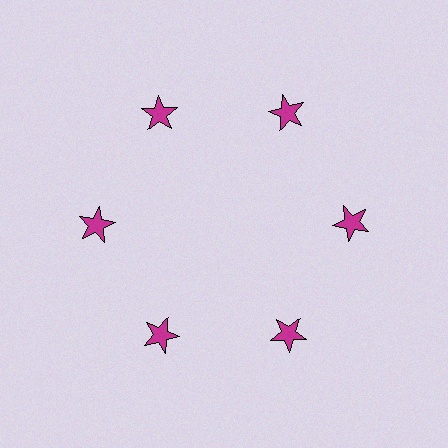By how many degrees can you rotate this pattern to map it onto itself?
The pattern maps onto itself every 60 degrees of rotation.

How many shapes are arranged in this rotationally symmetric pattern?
There are 6 shapes, arranged in 6 groups of 1.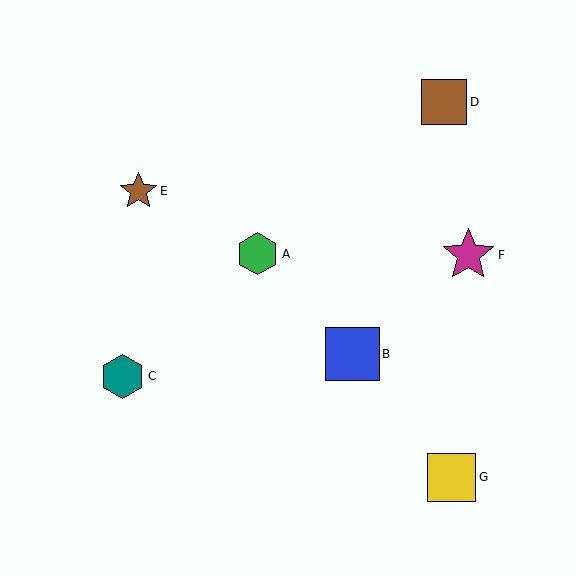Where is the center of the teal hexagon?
The center of the teal hexagon is at (123, 376).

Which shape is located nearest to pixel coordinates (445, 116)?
The brown square (labeled D) at (444, 102) is nearest to that location.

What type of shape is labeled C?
Shape C is a teal hexagon.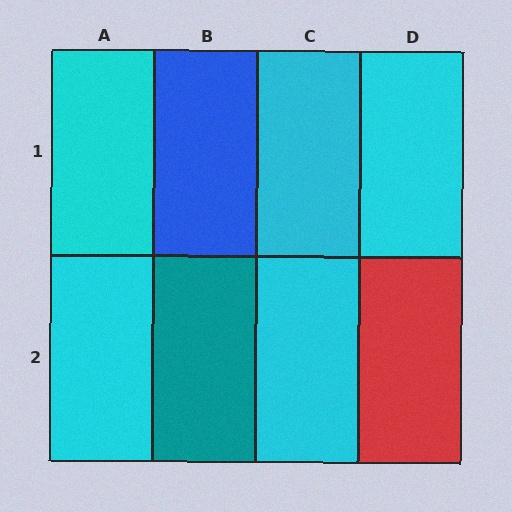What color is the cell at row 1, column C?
Cyan.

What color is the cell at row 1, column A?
Cyan.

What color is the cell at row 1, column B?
Blue.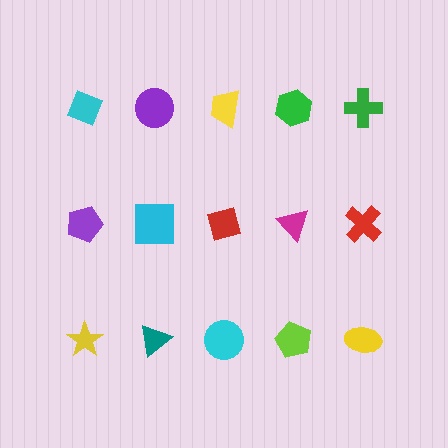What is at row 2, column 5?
A red cross.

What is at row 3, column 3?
A cyan circle.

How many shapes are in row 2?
5 shapes.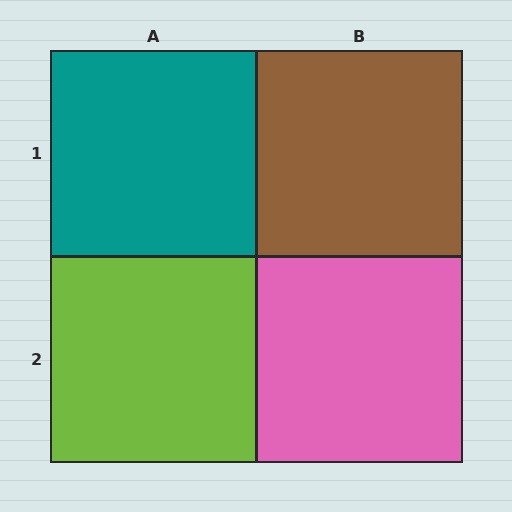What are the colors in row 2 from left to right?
Lime, pink.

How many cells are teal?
1 cell is teal.